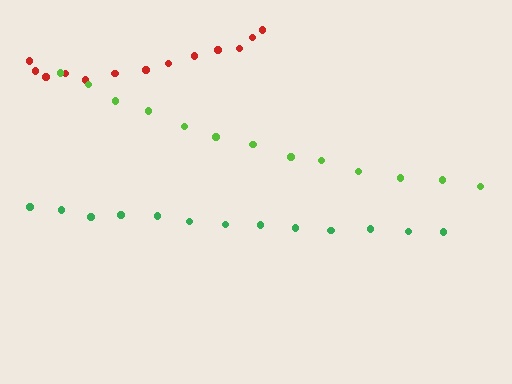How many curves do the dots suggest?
There are 3 distinct paths.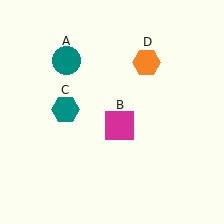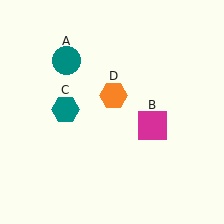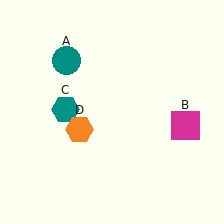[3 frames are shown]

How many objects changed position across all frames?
2 objects changed position: magenta square (object B), orange hexagon (object D).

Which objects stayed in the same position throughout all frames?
Teal circle (object A) and teal hexagon (object C) remained stationary.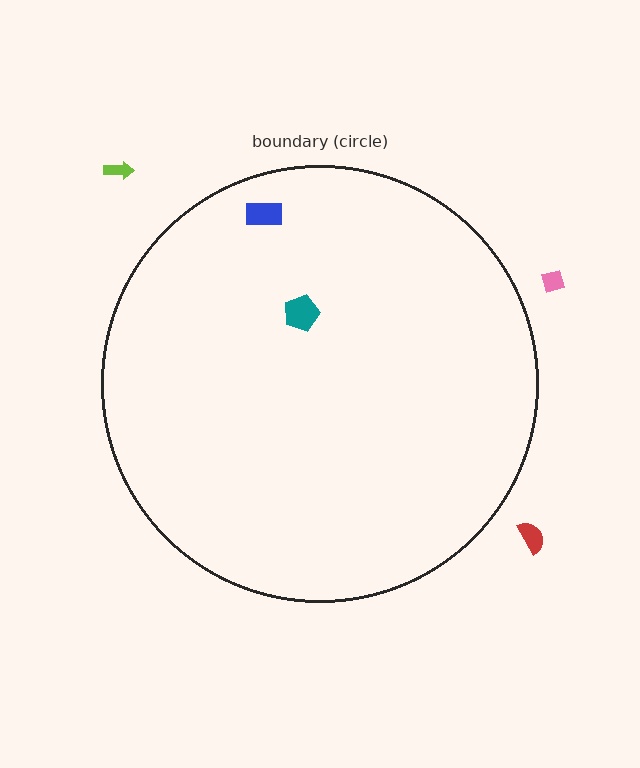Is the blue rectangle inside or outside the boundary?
Inside.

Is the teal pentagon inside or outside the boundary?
Inside.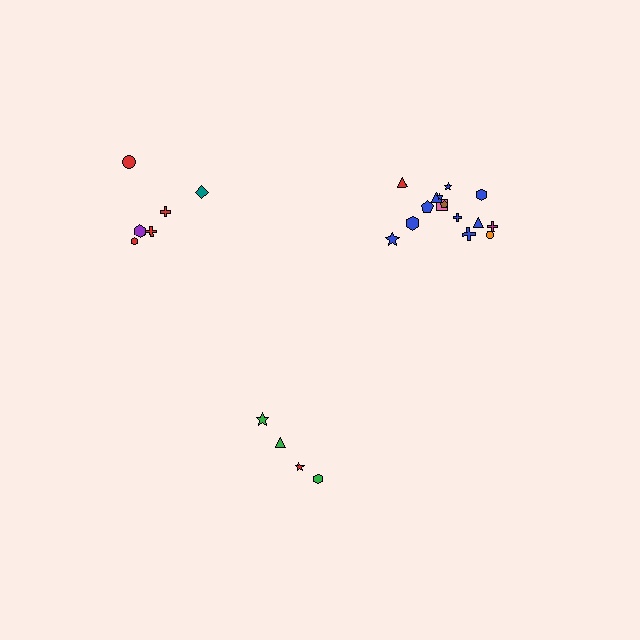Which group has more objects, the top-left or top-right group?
The top-right group.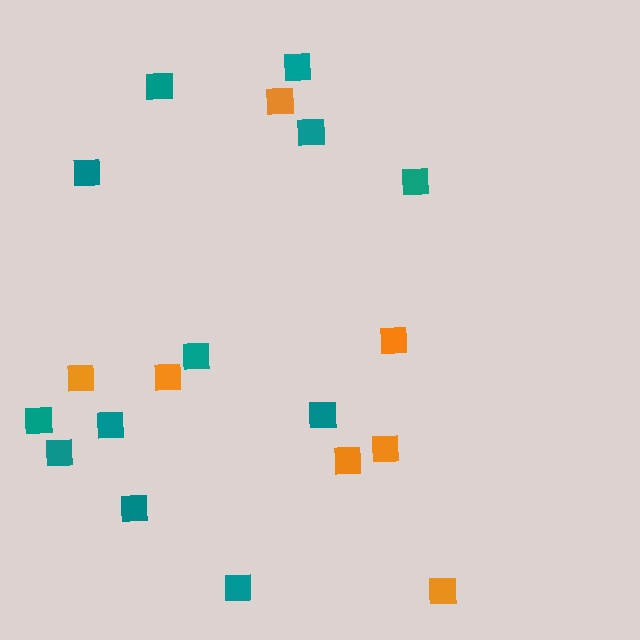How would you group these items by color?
There are 2 groups: one group of teal squares (12) and one group of orange squares (7).